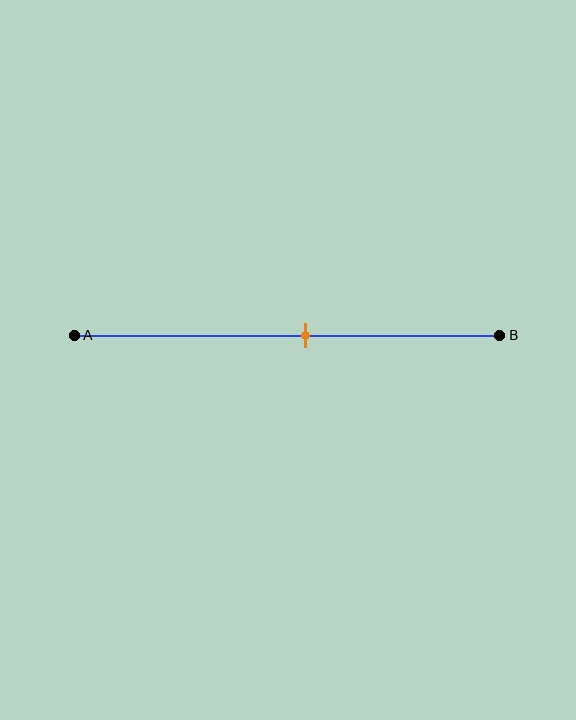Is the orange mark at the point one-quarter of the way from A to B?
No, the mark is at about 55% from A, not at the 25% one-quarter point.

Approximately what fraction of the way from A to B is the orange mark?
The orange mark is approximately 55% of the way from A to B.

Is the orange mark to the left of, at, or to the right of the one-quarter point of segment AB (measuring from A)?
The orange mark is to the right of the one-quarter point of segment AB.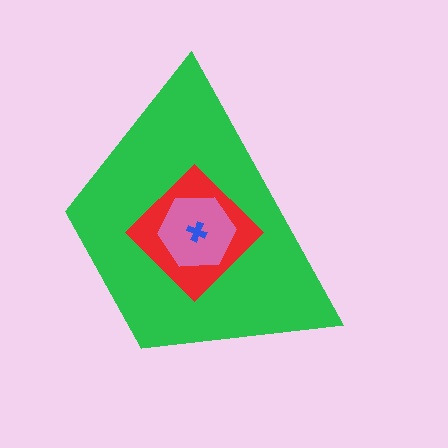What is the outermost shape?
The green trapezoid.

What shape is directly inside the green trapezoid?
The red diamond.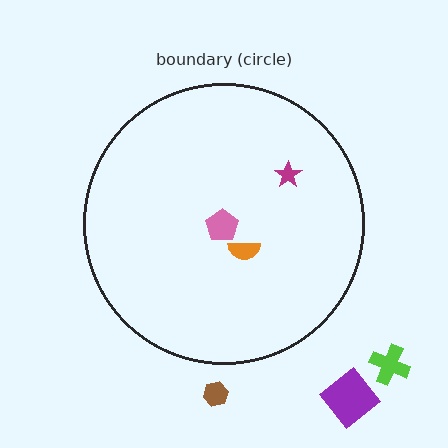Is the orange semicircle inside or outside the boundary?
Inside.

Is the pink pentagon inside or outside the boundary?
Inside.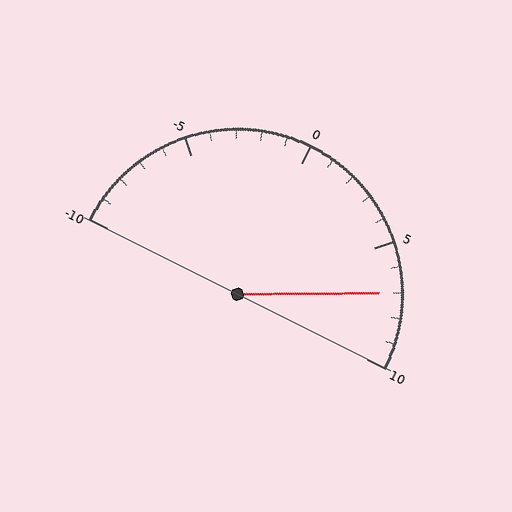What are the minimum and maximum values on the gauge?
The gauge ranges from -10 to 10.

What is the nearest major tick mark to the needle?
The nearest major tick mark is 5.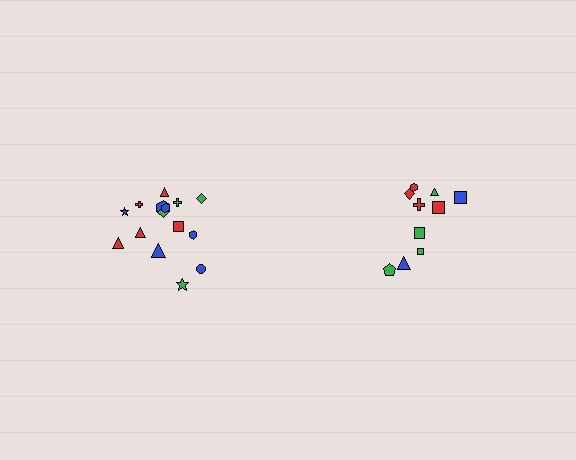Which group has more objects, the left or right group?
The left group.